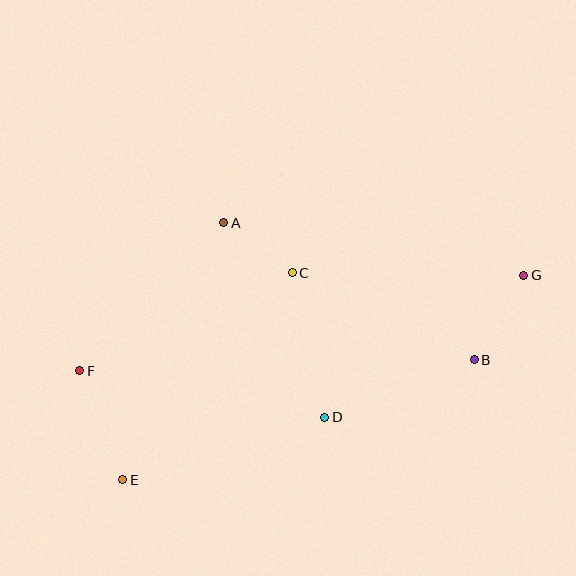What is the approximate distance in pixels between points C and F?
The distance between C and F is approximately 234 pixels.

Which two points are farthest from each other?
Points F and G are farthest from each other.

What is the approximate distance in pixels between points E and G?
The distance between E and G is approximately 450 pixels.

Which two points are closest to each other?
Points A and C are closest to each other.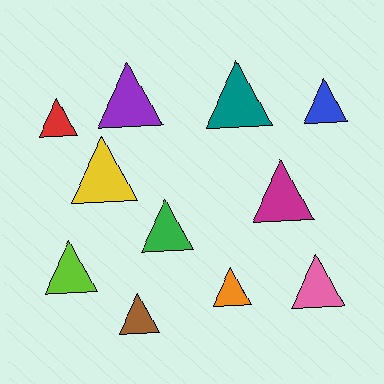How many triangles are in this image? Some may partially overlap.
There are 11 triangles.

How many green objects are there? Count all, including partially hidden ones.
There is 1 green object.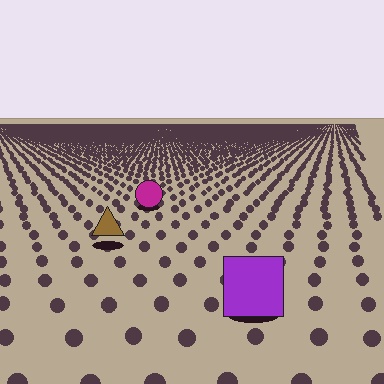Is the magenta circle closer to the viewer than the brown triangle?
No. The brown triangle is closer — you can tell from the texture gradient: the ground texture is coarser near it.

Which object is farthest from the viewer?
The magenta circle is farthest from the viewer. It appears smaller and the ground texture around it is denser.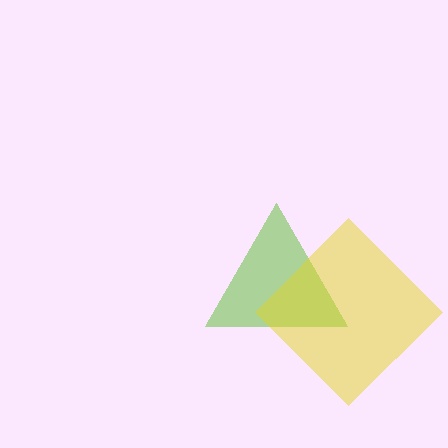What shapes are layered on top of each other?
The layered shapes are: a lime triangle, a yellow diamond.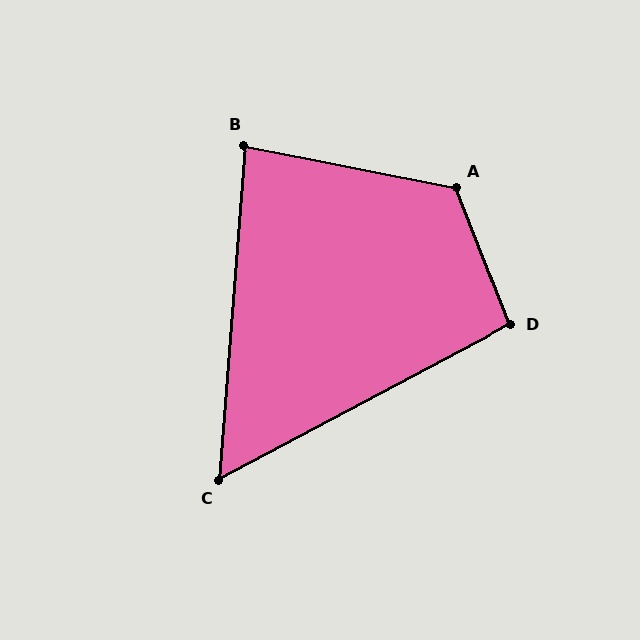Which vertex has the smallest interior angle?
C, at approximately 57 degrees.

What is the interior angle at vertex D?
Approximately 97 degrees (obtuse).